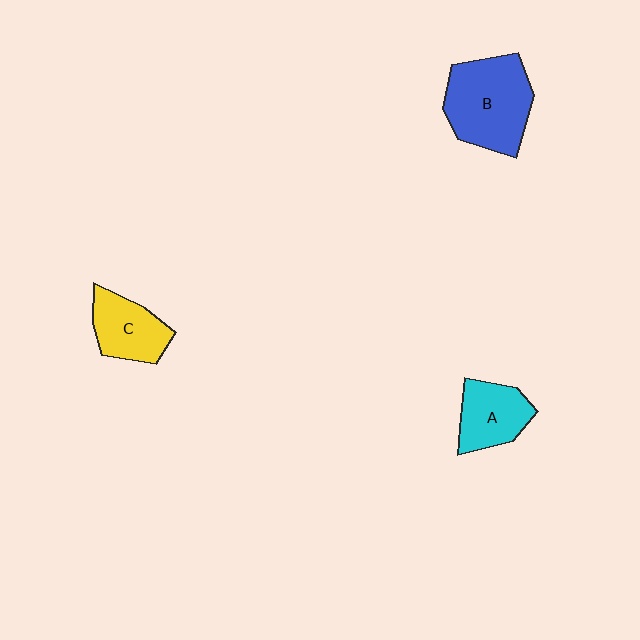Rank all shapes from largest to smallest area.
From largest to smallest: B (blue), C (yellow), A (cyan).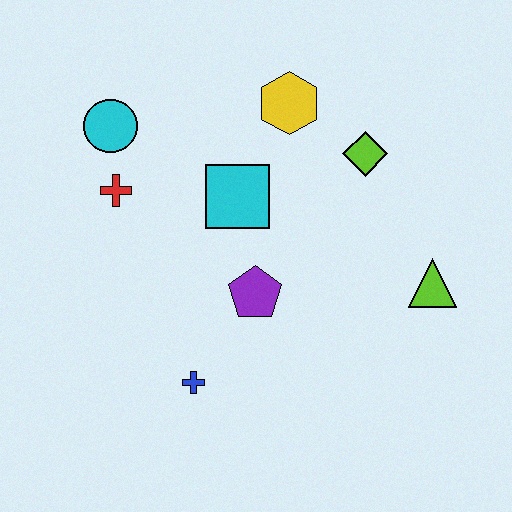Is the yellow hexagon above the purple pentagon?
Yes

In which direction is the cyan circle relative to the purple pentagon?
The cyan circle is above the purple pentagon.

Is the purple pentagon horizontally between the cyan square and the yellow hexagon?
Yes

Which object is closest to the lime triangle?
The lime diamond is closest to the lime triangle.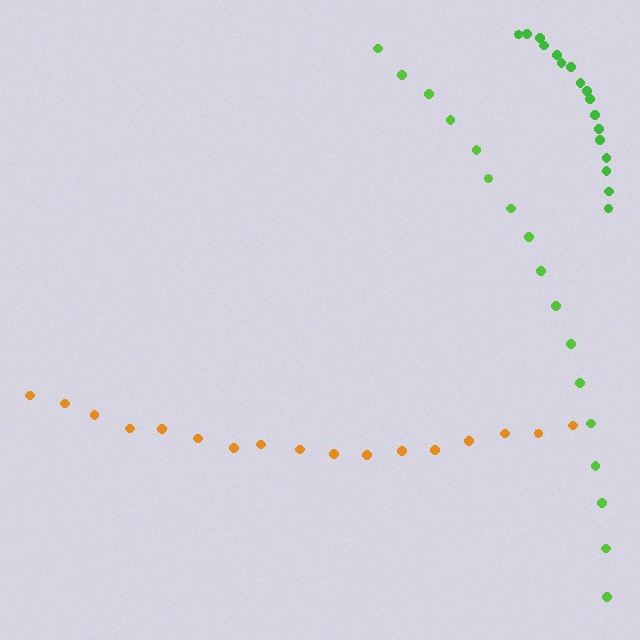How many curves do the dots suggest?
There are 3 distinct paths.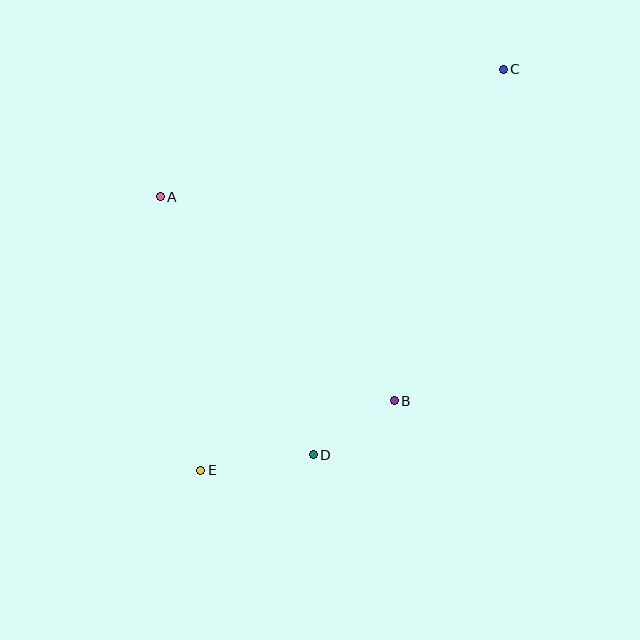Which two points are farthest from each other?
Points C and E are farthest from each other.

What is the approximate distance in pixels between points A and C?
The distance between A and C is approximately 366 pixels.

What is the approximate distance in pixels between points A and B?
The distance between A and B is approximately 310 pixels.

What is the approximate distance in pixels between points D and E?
The distance between D and E is approximately 113 pixels.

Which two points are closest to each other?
Points B and D are closest to each other.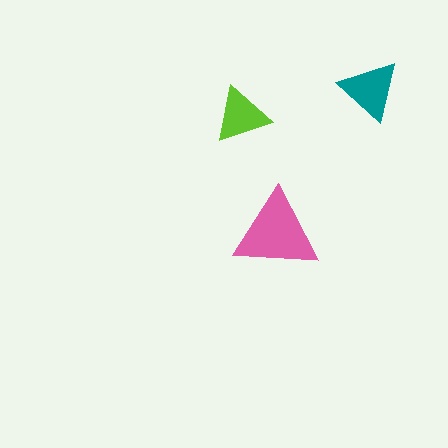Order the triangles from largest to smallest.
the pink one, the teal one, the lime one.